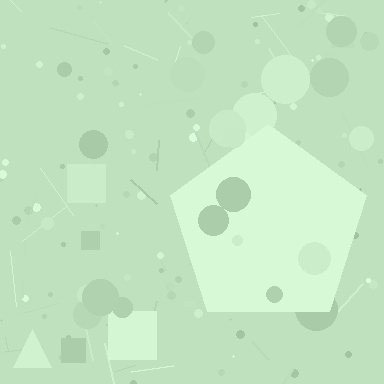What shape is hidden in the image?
A pentagon is hidden in the image.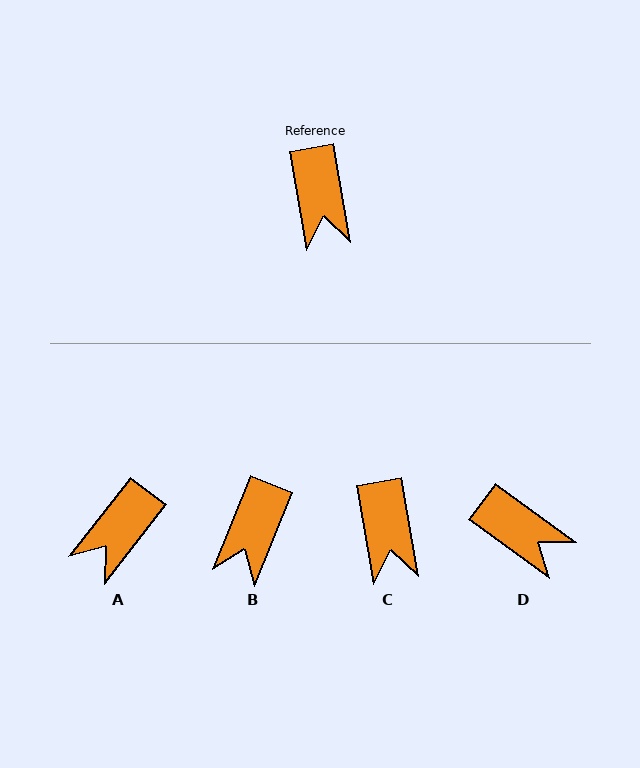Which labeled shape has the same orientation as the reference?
C.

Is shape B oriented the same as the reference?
No, it is off by about 32 degrees.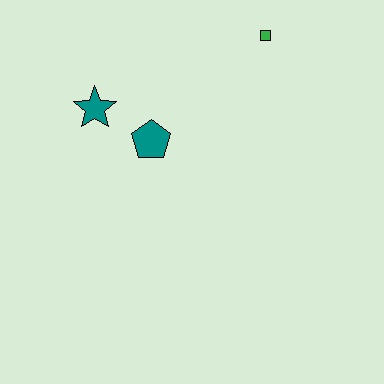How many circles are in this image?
There are no circles.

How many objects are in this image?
There are 3 objects.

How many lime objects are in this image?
There are no lime objects.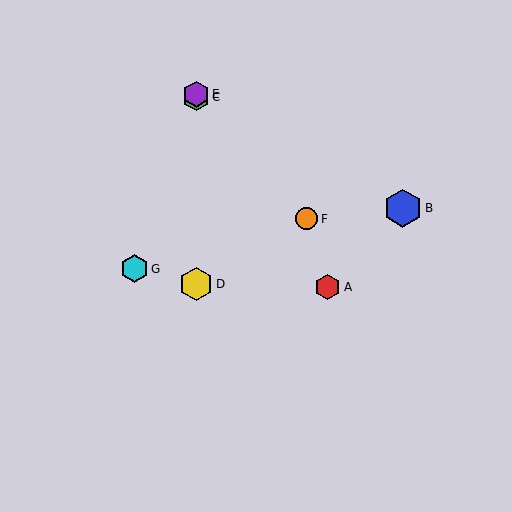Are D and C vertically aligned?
Yes, both are at x≈196.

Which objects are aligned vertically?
Objects C, D, E are aligned vertically.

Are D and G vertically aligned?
No, D is at x≈196 and G is at x≈134.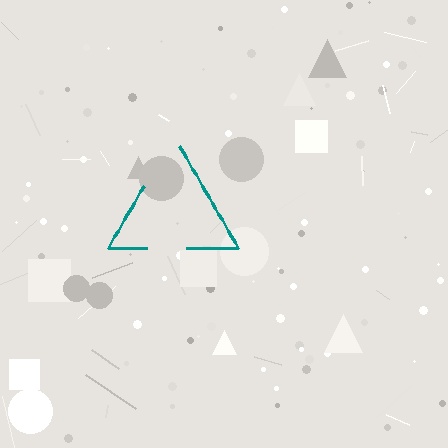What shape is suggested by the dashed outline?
The dashed outline suggests a triangle.